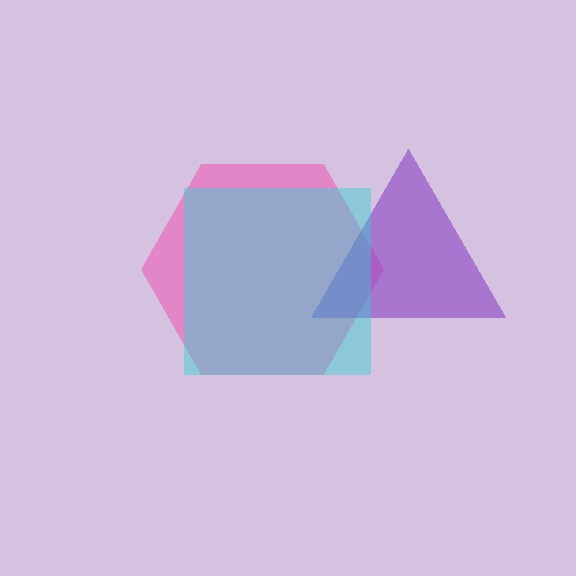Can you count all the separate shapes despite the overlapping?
Yes, there are 3 separate shapes.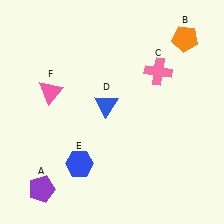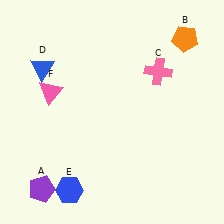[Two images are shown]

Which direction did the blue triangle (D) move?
The blue triangle (D) moved left.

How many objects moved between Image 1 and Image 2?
2 objects moved between the two images.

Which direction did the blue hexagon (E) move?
The blue hexagon (E) moved down.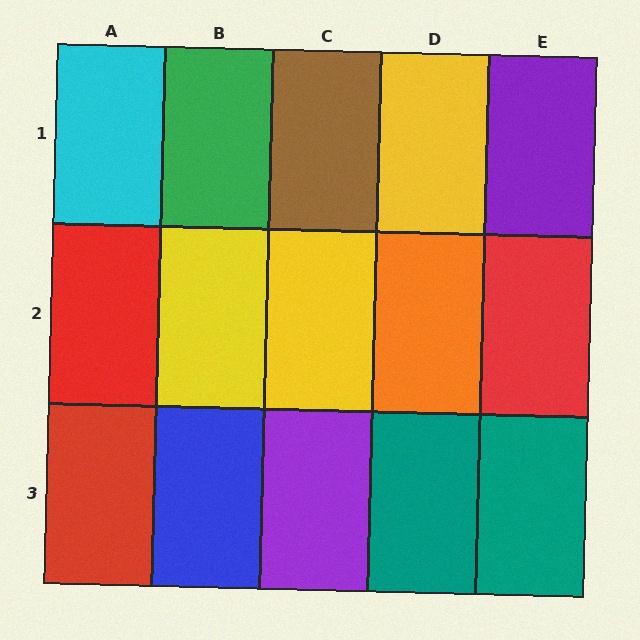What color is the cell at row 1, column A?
Cyan.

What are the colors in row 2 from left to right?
Red, yellow, yellow, orange, red.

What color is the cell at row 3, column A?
Red.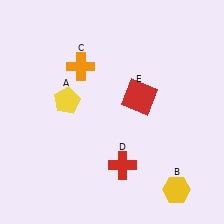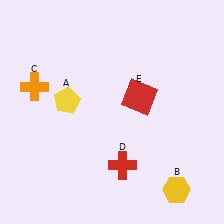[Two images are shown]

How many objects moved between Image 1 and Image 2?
1 object moved between the two images.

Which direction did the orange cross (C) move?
The orange cross (C) moved left.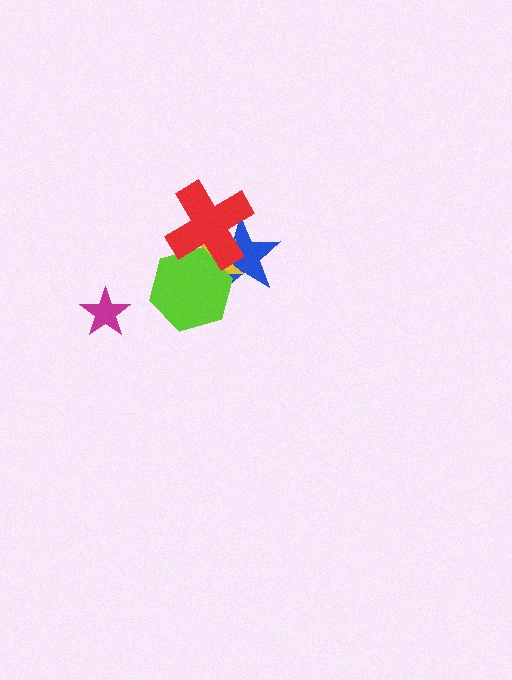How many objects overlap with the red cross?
3 objects overlap with the red cross.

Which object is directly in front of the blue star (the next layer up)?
The yellow star is directly in front of the blue star.